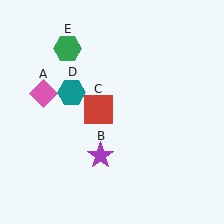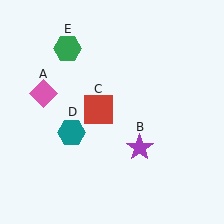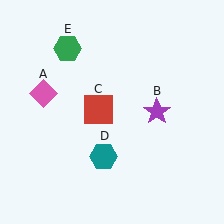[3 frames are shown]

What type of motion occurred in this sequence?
The purple star (object B), teal hexagon (object D) rotated counterclockwise around the center of the scene.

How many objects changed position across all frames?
2 objects changed position: purple star (object B), teal hexagon (object D).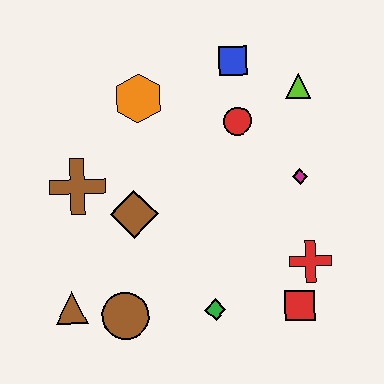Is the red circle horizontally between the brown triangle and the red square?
Yes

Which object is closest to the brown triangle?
The brown circle is closest to the brown triangle.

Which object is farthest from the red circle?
The brown triangle is farthest from the red circle.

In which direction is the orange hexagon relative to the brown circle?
The orange hexagon is above the brown circle.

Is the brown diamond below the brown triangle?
No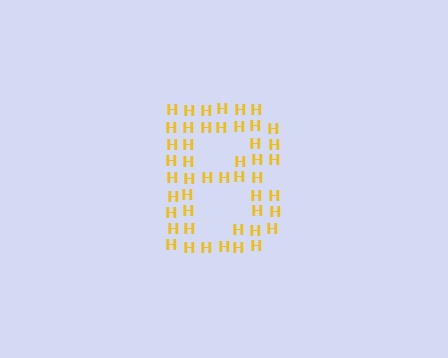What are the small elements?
The small elements are letter H's.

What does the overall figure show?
The overall figure shows the letter B.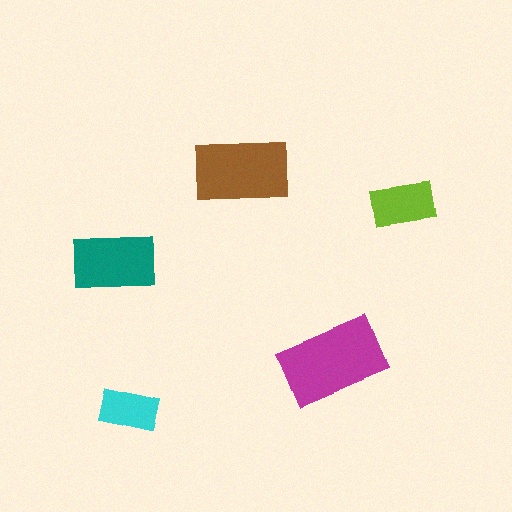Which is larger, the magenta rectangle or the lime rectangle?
The magenta one.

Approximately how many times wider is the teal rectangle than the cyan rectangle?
About 1.5 times wider.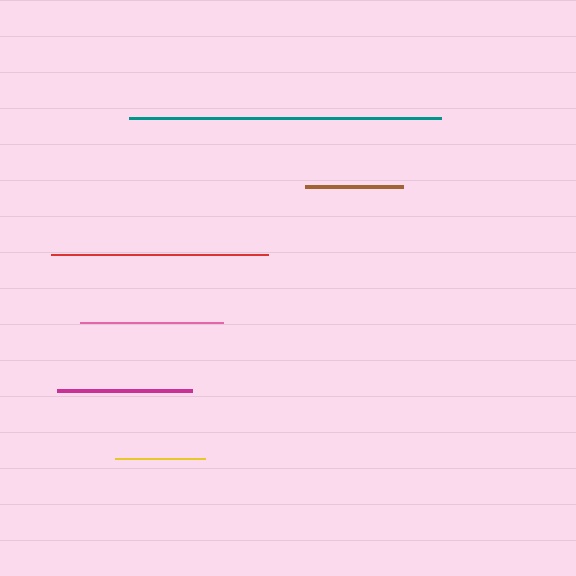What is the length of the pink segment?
The pink segment is approximately 143 pixels long.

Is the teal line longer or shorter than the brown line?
The teal line is longer than the brown line.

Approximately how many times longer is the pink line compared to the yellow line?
The pink line is approximately 1.6 times the length of the yellow line.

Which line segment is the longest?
The teal line is the longest at approximately 312 pixels.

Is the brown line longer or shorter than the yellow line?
The brown line is longer than the yellow line.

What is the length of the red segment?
The red segment is approximately 217 pixels long.